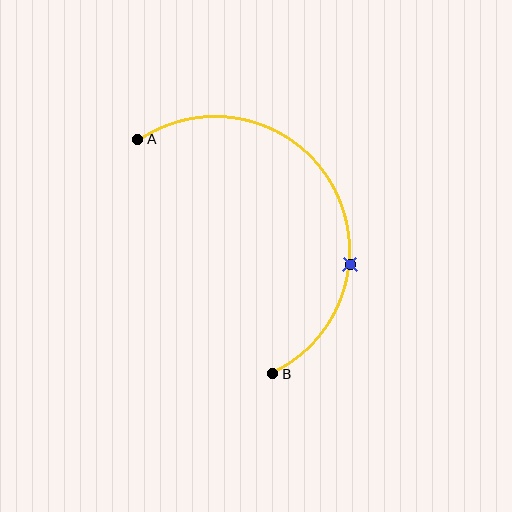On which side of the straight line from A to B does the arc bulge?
The arc bulges to the right of the straight line connecting A and B.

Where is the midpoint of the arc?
The arc midpoint is the point on the curve farthest from the straight line joining A and B. It sits to the right of that line.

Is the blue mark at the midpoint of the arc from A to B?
No. The blue mark lies on the arc but is closer to endpoint B. The arc midpoint would be at the point on the curve equidistant along the arc from both A and B.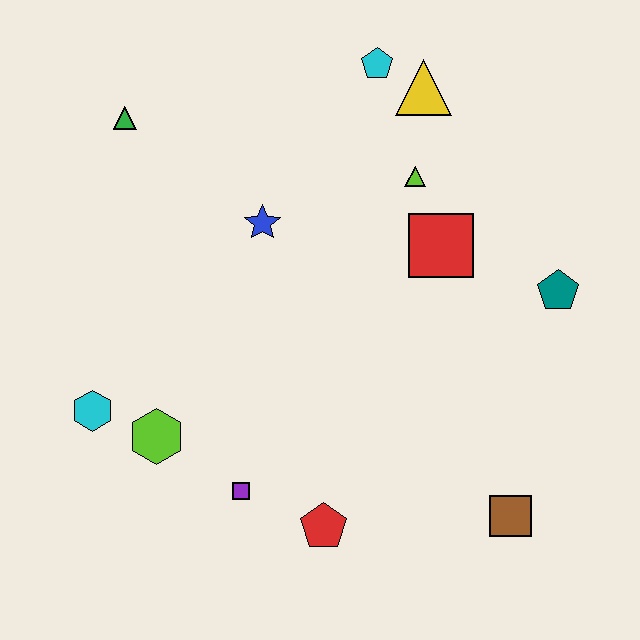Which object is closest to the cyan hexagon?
The lime hexagon is closest to the cyan hexagon.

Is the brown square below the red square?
Yes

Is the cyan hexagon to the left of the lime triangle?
Yes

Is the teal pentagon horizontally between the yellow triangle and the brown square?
No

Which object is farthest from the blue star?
The brown square is farthest from the blue star.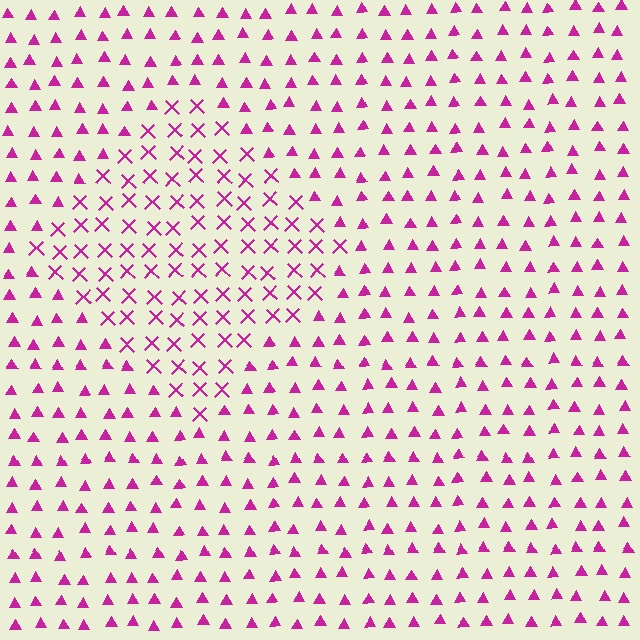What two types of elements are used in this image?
The image uses X marks inside the diamond region and triangles outside it.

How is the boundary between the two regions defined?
The boundary is defined by a change in element shape: X marks inside vs. triangles outside. All elements share the same color and spacing.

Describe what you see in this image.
The image is filled with small magenta elements arranged in a uniform grid. A diamond-shaped region contains X marks, while the surrounding area contains triangles. The boundary is defined purely by the change in element shape.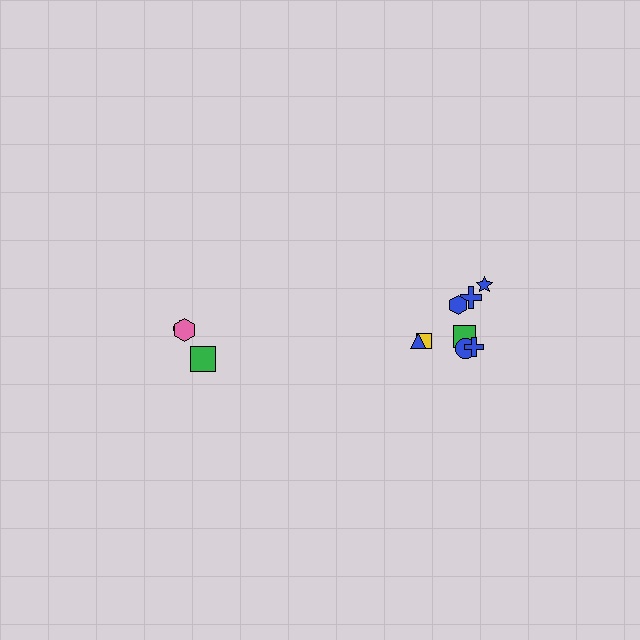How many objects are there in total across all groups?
There are 11 objects.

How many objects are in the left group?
There are 3 objects.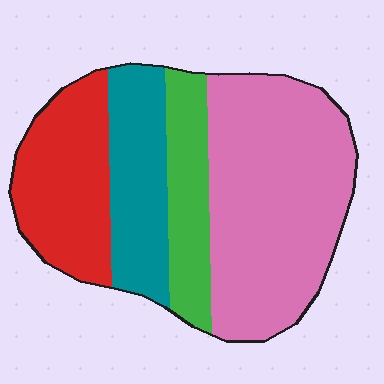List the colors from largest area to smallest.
From largest to smallest: pink, red, teal, green.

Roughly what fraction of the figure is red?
Red takes up about one fifth (1/5) of the figure.